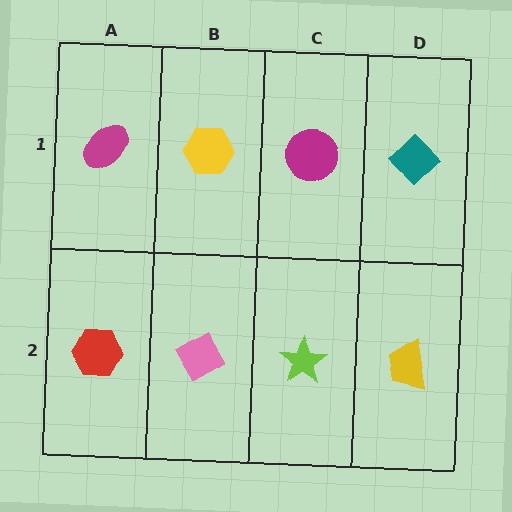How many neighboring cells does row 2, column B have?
3.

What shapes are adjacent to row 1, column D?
A yellow trapezoid (row 2, column D), a magenta circle (row 1, column C).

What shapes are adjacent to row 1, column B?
A pink diamond (row 2, column B), a magenta ellipse (row 1, column A), a magenta circle (row 1, column C).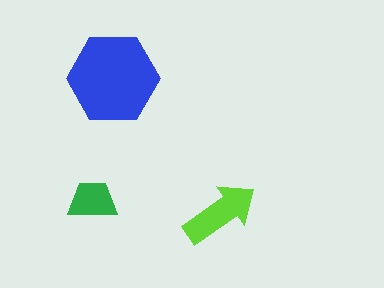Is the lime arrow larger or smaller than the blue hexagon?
Smaller.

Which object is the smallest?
The green trapezoid.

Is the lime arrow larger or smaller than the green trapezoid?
Larger.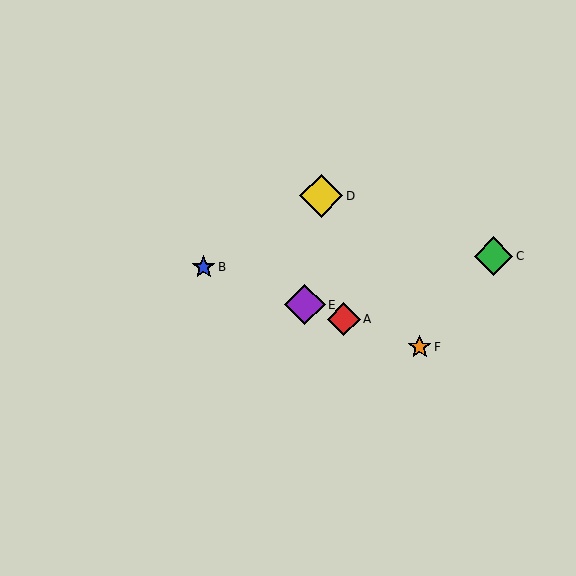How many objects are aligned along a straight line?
4 objects (A, B, E, F) are aligned along a straight line.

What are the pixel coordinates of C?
Object C is at (493, 256).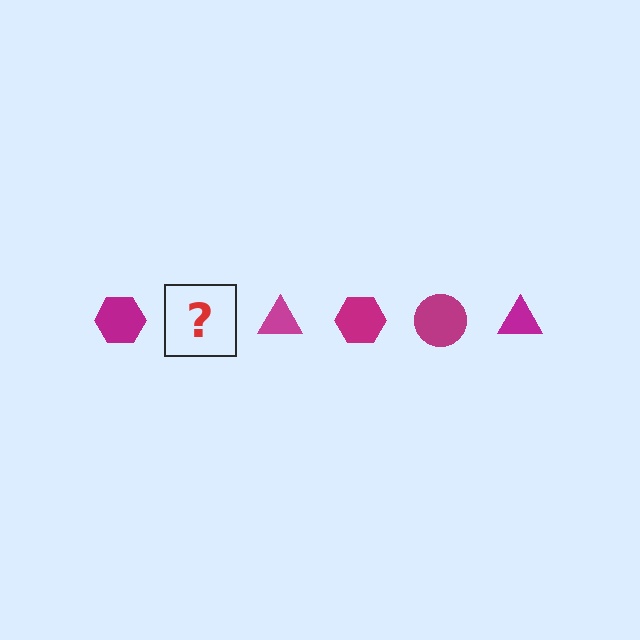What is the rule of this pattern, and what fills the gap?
The rule is that the pattern cycles through hexagon, circle, triangle shapes in magenta. The gap should be filled with a magenta circle.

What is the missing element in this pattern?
The missing element is a magenta circle.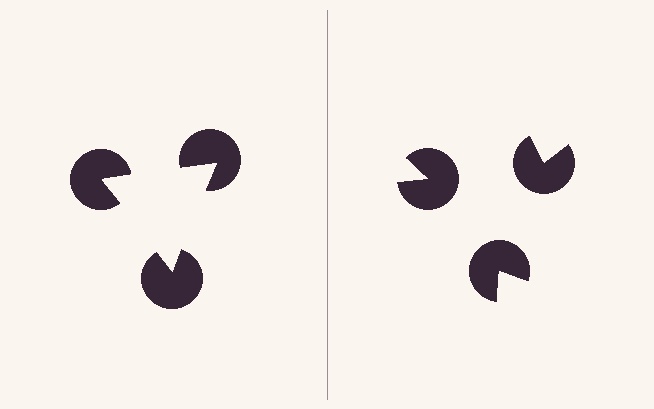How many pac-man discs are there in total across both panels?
6 — 3 on each side.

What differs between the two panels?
The pac-man discs are positioned identically on both sides; only the wedge orientations differ. On the left they align to a triangle; on the right they are misaligned.